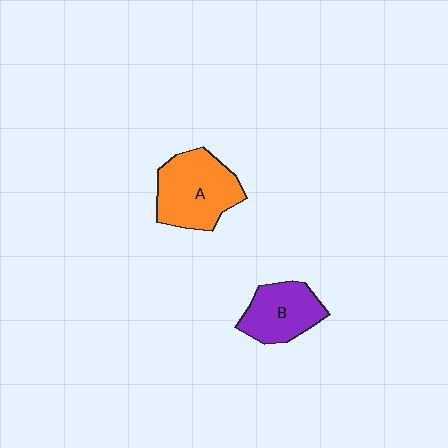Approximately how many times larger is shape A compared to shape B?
Approximately 1.4 times.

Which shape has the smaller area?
Shape B (purple).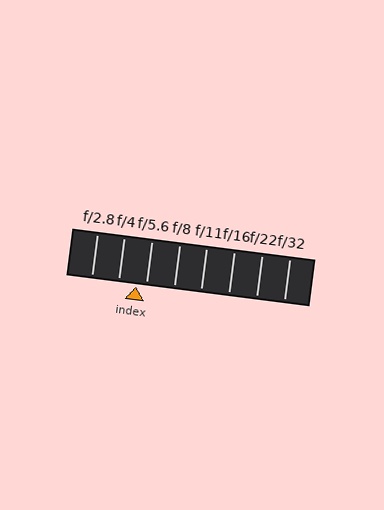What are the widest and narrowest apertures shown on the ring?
The widest aperture shown is f/2.8 and the narrowest is f/32.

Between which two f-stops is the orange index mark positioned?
The index mark is between f/4 and f/5.6.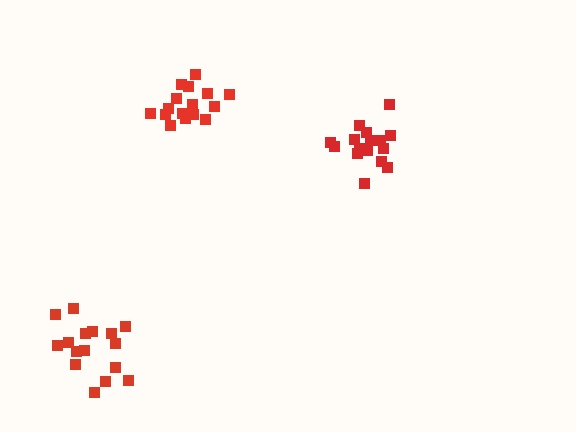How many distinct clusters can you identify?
There are 3 distinct clusters.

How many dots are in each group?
Group 1: 16 dots, Group 2: 16 dots, Group 3: 16 dots (48 total).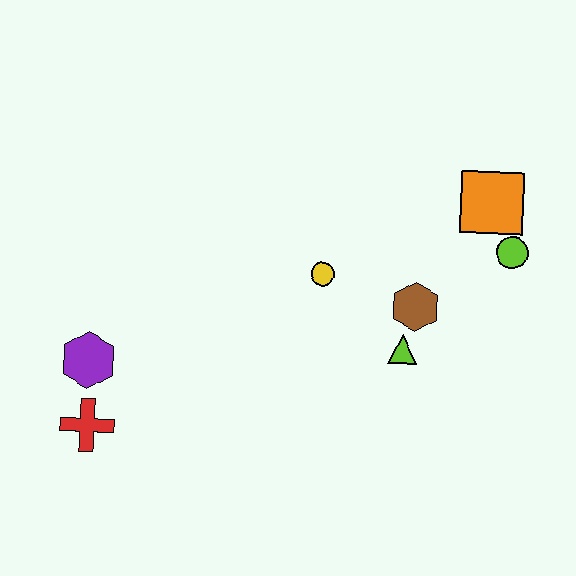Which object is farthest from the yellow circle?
The red cross is farthest from the yellow circle.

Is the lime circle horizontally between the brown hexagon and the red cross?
No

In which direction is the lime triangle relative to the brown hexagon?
The lime triangle is below the brown hexagon.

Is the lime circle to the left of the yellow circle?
No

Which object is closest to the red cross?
The purple hexagon is closest to the red cross.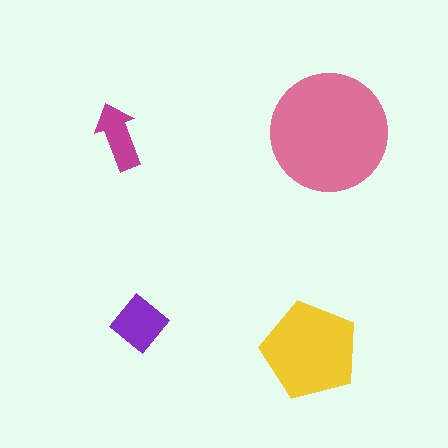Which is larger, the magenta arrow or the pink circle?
The pink circle.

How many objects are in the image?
There are 4 objects in the image.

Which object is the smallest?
The magenta arrow.